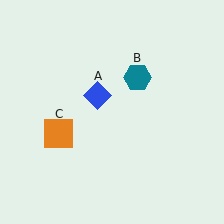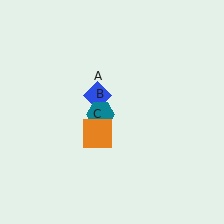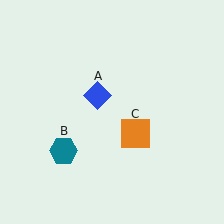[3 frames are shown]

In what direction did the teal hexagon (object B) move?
The teal hexagon (object B) moved down and to the left.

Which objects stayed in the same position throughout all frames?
Blue diamond (object A) remained stationary.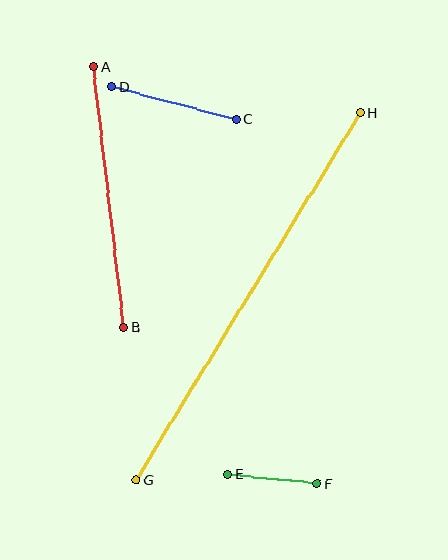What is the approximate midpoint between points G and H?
The midpoint is at approximately (248, 296) pixels.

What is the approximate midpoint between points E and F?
The midpoint is at approximately (272, 479) pixels.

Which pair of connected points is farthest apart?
Points G and H are farthest apart.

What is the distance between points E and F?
The distance is approximately 90 pixels.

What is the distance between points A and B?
The distance is approximately 263 pixels.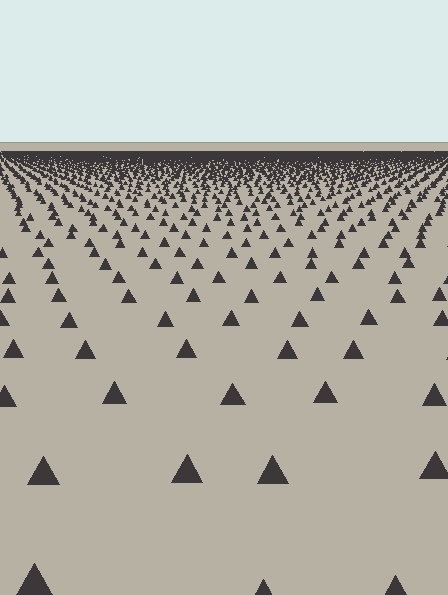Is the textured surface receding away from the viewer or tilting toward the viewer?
The surface is receding away from the viewer. Texture elements get smaller and denser toward the top.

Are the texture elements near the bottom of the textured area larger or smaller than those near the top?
Larger. Near the bottom, elements are closer to the viewer and appear at a bigger on-screen size.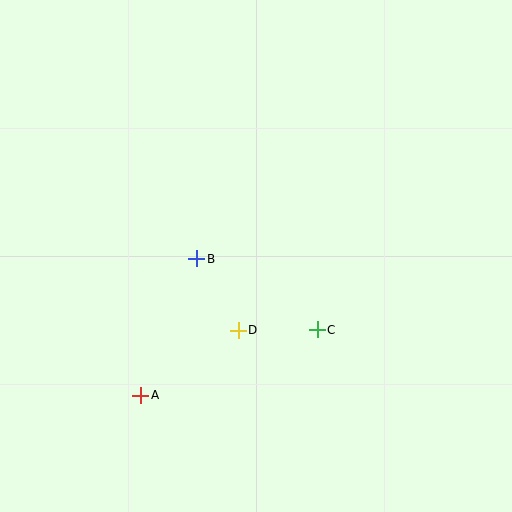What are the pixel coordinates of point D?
Point D is at (238, 330).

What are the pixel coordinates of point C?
Point C is at (317, 330).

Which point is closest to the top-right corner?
Point C is closest to the top-right corner.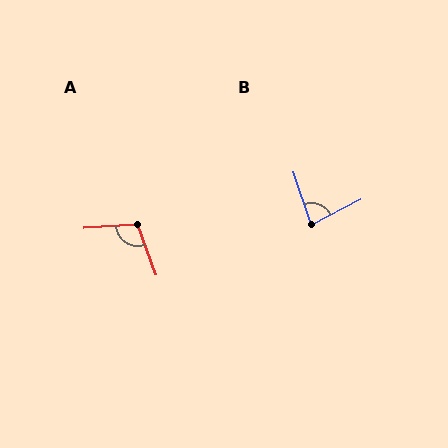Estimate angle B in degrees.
Approximately 81 degrees.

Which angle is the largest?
A, at approximately 107 degrees.